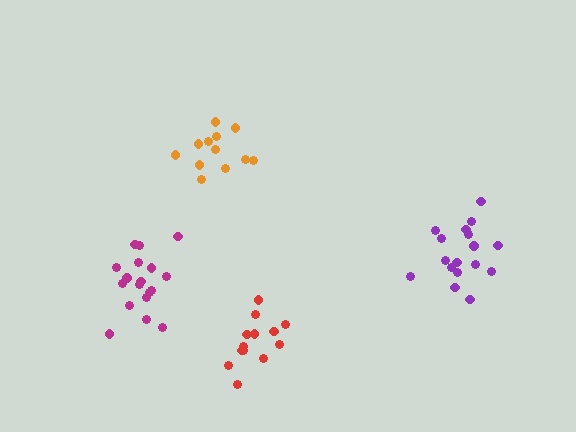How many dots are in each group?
Group 1: 17 dots, Group 2: 18 dots, Group 3: 13 dots, Group 4: 12 dots (60 total).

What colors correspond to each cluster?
The clusters are colored: purple, magenta, red, orange.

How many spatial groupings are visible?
There are 4 spatial groupings.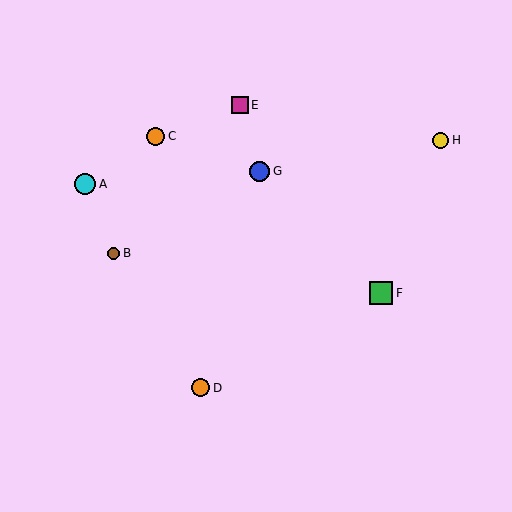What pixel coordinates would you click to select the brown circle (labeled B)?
Click at (114, 253) to select the brown circle B.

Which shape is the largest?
The green square (labeled F) is the largest.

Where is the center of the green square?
The center of the green square is at (381, 293).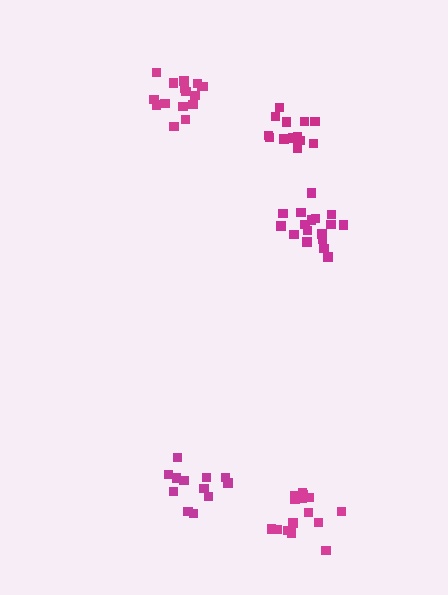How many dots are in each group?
Group 1: 13 dots, Group 2: 17 dots, Group 3: 17 dots, Group 4: 15 dots, Group 5: 12 dots (74 total).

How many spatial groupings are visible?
There are 5 spatial groupings.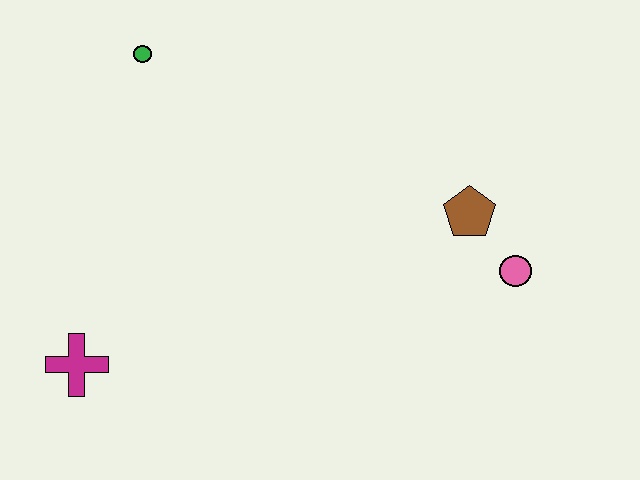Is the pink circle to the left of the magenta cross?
No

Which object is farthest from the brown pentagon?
The magenta cross is farthest from the brown pentagon.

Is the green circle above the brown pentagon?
Yes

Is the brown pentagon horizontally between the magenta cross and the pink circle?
Yes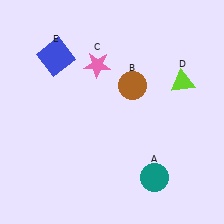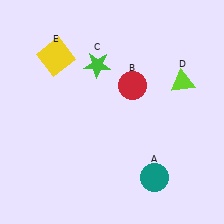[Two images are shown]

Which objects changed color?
B changed from brown to red. C changed from pink to green. E changed from blue to yellow.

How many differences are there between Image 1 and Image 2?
There are 3 differences between the two images.